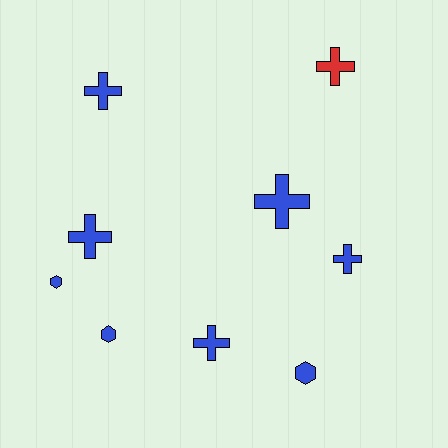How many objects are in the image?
There are 9 objects.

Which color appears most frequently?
Blue, with 8 objects.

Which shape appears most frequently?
Cross, with 6 objects.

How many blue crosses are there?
There are 5 blue crosses.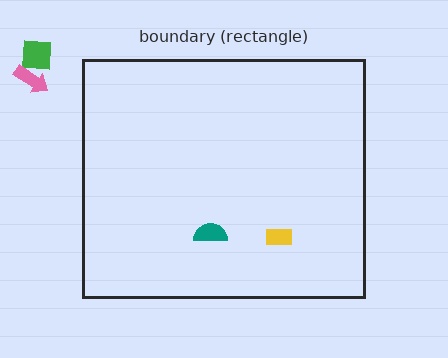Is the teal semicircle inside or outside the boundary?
Inside.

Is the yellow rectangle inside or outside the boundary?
Inside.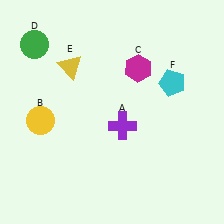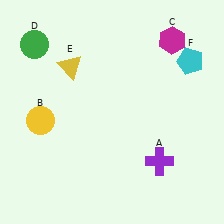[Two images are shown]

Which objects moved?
The objects that moved are: the purple cross (A), the magenta hexagon (C), the cyan pentagon (F).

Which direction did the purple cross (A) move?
The purple cross (A) moved right.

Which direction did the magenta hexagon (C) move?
The magenta hexagon (C) moved right.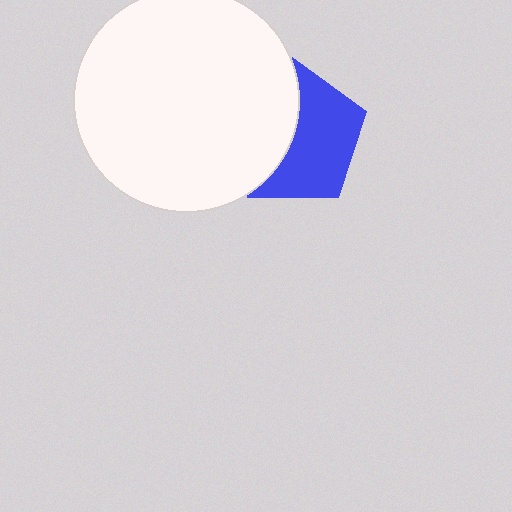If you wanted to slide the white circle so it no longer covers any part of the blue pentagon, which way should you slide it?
Slide it left — that is the most direct way to separate the two shapes.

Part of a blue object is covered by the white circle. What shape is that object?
It is a pentagon.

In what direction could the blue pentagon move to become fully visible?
The blue pentagon could move right. That would shift it out from behind the white circle entirely.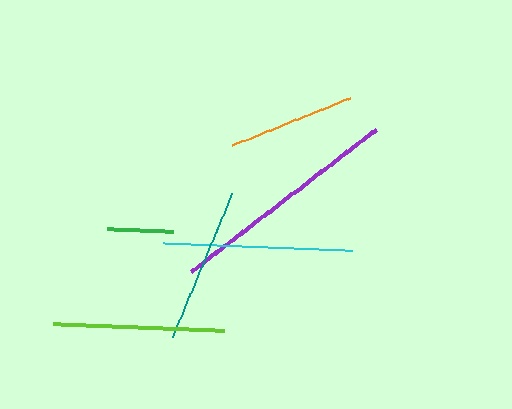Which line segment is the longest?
The purple line is the longest at approximately 233 pixels.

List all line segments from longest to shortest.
From longest to shortest: purple, cyan, lime, teal, orange, green.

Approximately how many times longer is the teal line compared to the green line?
The teal line is approximately 2.4 times the length of the green line.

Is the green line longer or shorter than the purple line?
The purple line is longer than the green line.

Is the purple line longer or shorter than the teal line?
The purple line is longer than the teal line.